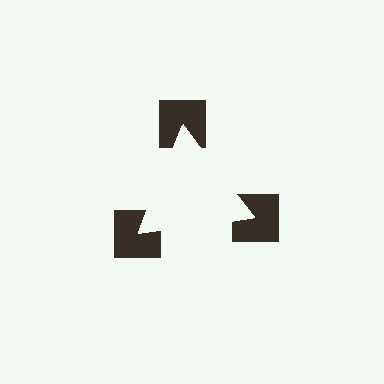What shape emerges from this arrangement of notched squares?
An illusory triangle — its edges are inferred from the aligned wedge cuts in the notched squares, not physically drawn.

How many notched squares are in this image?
There are 3 — one at each vertex of the illusory triangle.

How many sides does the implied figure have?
3 sides.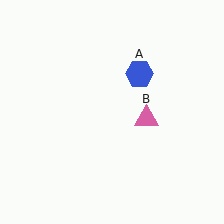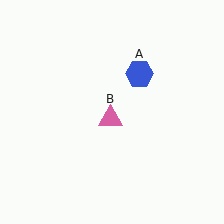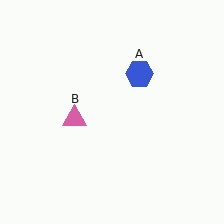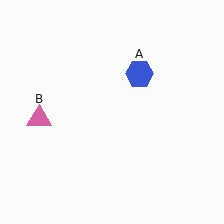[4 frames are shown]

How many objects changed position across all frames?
1 object changed position: pink triangle (object B).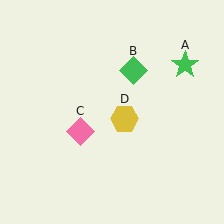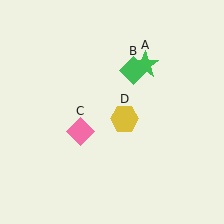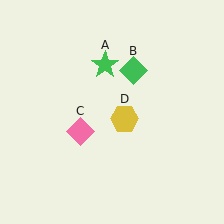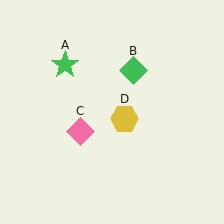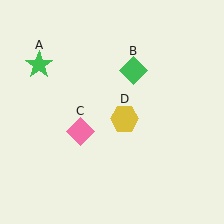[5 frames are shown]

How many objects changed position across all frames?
1 object changed position: green star (object A).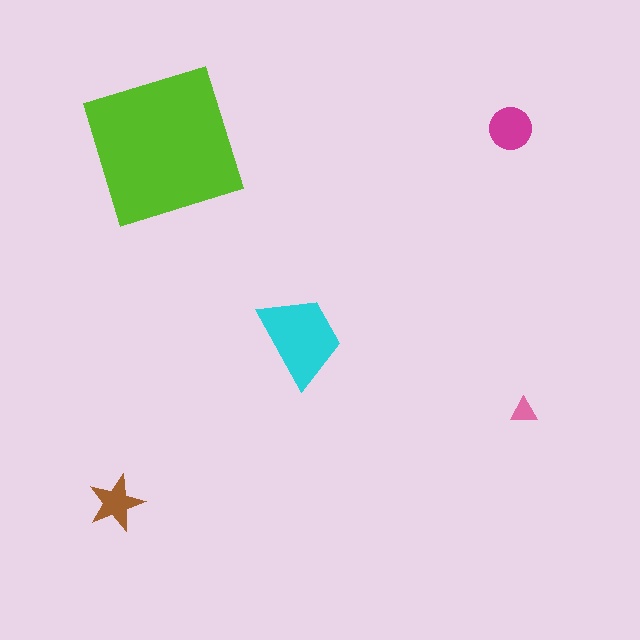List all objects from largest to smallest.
The lime square, the cyan trapezoid, the magenta circle, the brown star, the pink triangle.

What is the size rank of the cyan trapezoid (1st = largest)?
2nd.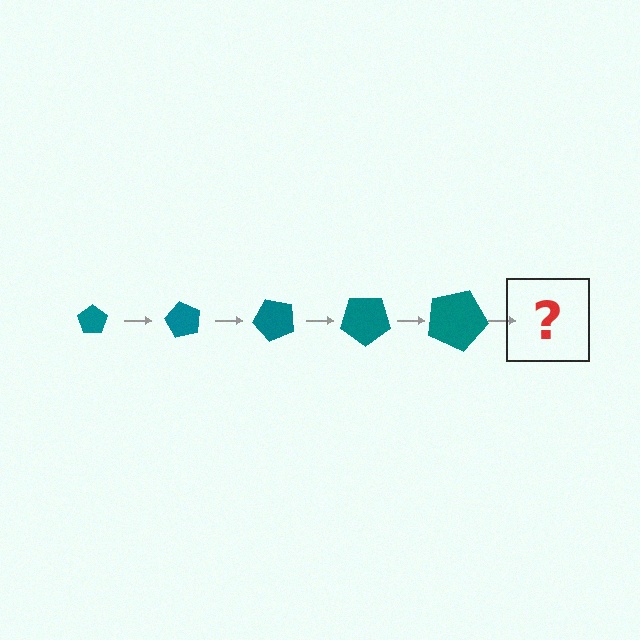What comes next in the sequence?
The next element should be a pentagon, larger than the previous one and rotated 300 degrees from the start.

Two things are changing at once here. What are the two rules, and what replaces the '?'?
The two rules are that the pentagon grows larger each step and it rotates 60 degrees each step. The '?' should be a pentagon, larger than the previous one and rotated 300 degrees from the start.